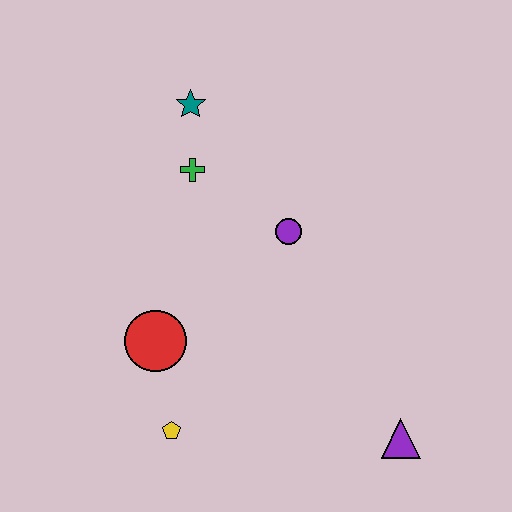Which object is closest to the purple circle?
The green cross is closest to the purple circle.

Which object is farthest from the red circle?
The purple triangle is farthest from the red circle.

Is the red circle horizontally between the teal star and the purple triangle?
No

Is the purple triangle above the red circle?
No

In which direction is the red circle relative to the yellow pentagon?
The red circle is above the yellow pentagon.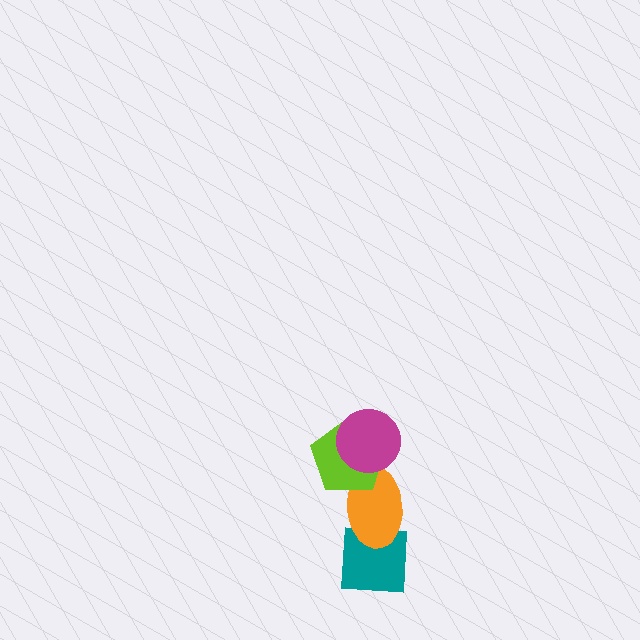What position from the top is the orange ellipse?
The orange ellipse is 3rd from the top.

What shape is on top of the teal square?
The orange ellipse is on top of the teal square.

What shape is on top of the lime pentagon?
The magenta circle is on top of the lime pentagon.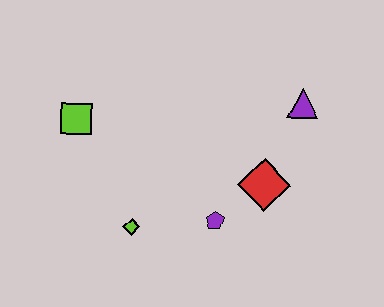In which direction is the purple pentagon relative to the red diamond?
The purple pentagon is to the left of the red diamond.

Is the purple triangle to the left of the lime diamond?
No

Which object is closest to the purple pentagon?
The red diamond is closest to the purple pentagon.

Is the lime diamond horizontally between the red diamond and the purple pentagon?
No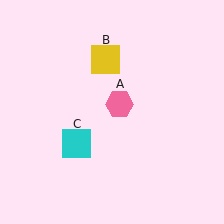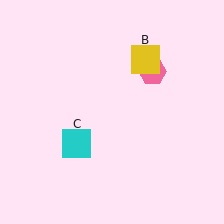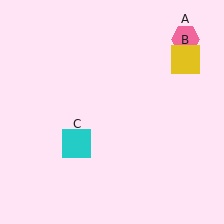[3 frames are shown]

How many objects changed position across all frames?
2 objects changed position: pink hexagon (object A), yellow square (object B).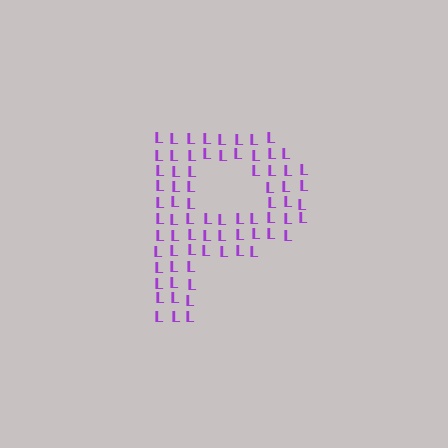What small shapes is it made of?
It is made of small letter L's.